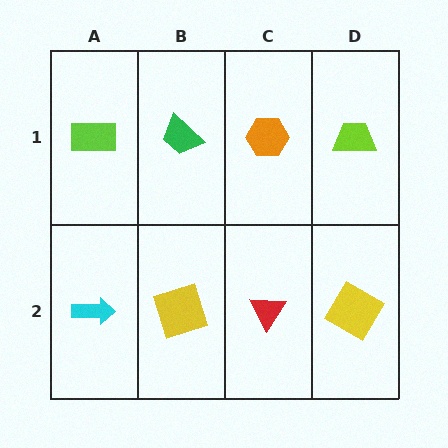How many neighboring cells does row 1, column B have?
3.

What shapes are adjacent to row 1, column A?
A cyan arrow (row 2, column A), a green trapezoid (row 1, column B).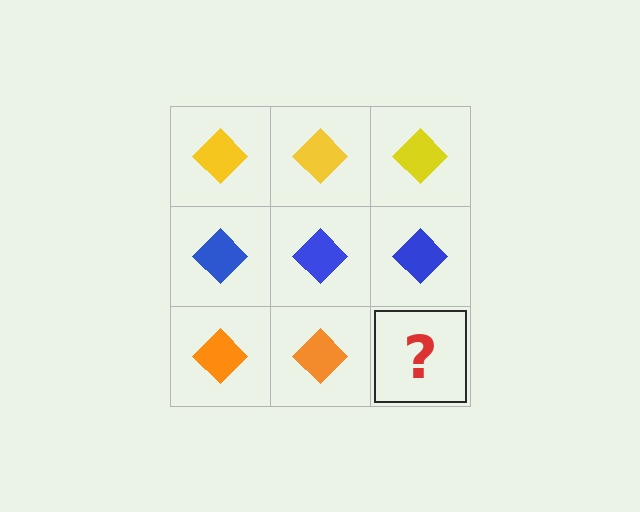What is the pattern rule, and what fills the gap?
The rule is that each row has a consistent color. The gap should be filled with an orange diamond.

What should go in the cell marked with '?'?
The missing cell should contain an orange diamond.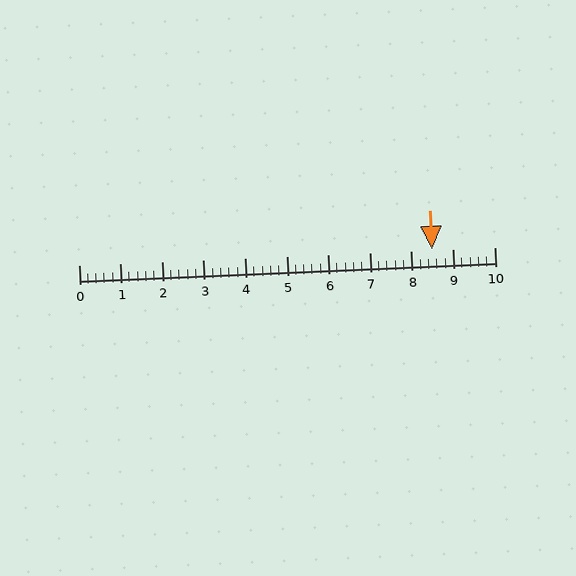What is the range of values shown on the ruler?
The ruler shows values from 0 to 10.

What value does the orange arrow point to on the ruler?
The orange arrow points to approximately 8.5.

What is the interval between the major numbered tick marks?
The major tick marks are spaced 1 units apart.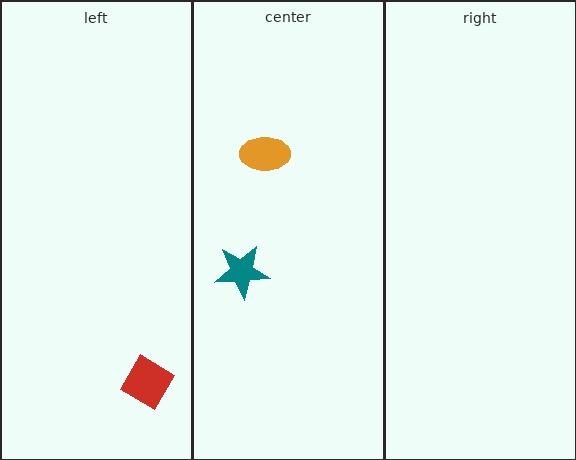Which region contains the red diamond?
The left region.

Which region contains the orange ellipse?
The center region.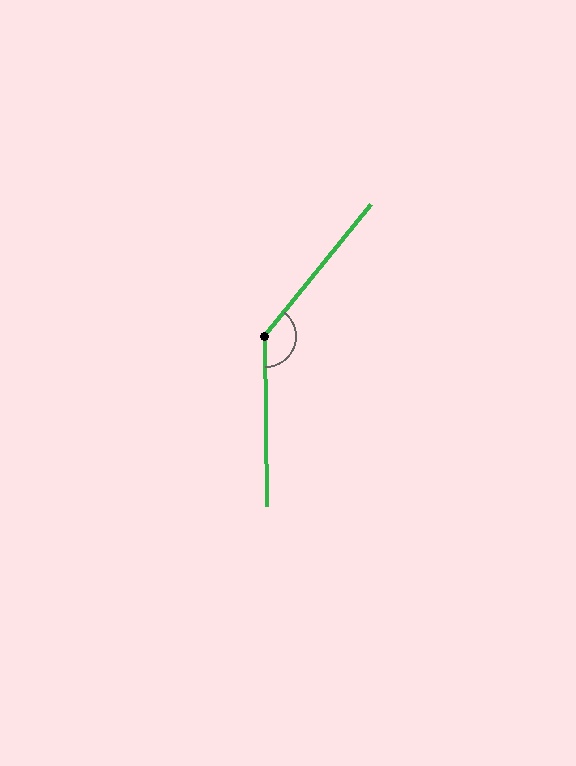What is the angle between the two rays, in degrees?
Approximately 141 degrees.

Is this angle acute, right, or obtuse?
It is obtuse.